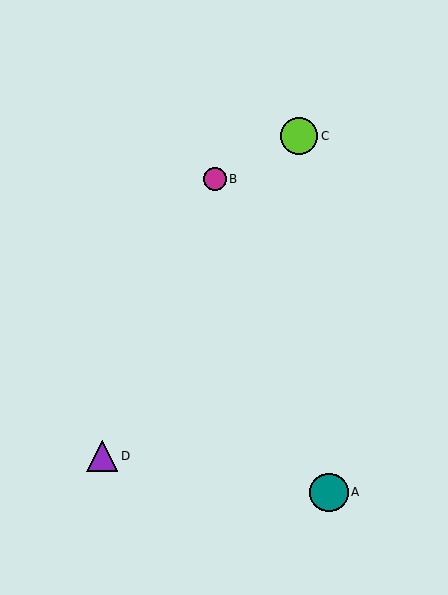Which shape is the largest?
The teal circle (labeled A) is the largest.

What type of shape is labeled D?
Shape D is a purple triangle.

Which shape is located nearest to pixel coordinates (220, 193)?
The magenta circle (labeled B) at (215, 179) is nearest to that location.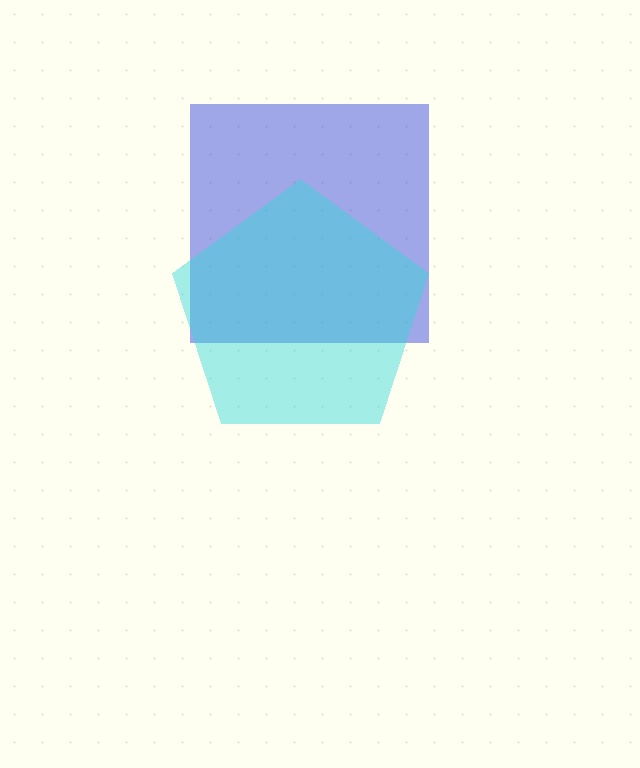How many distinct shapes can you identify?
There are 2 distinct shapes: a blue square, a cyan pentagon.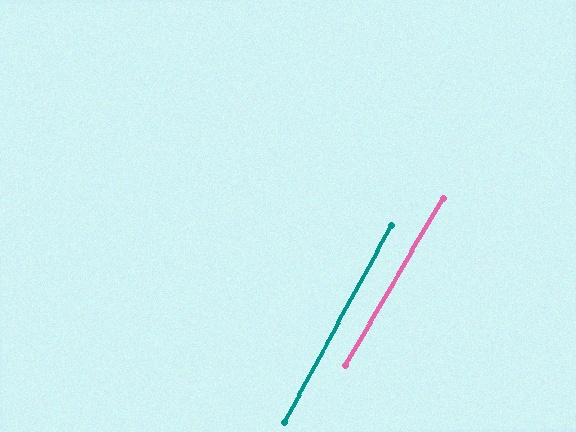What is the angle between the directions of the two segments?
Approximately 2 degrees.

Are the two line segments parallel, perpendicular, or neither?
Parallel — their directions differ by only 1.7°.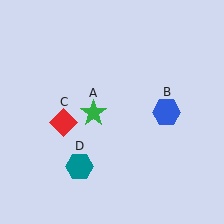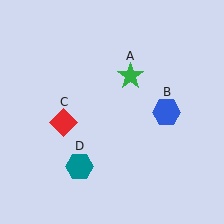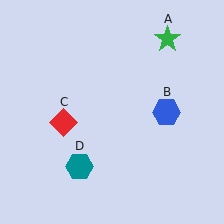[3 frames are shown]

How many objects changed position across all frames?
1 object changed position: green star (object A).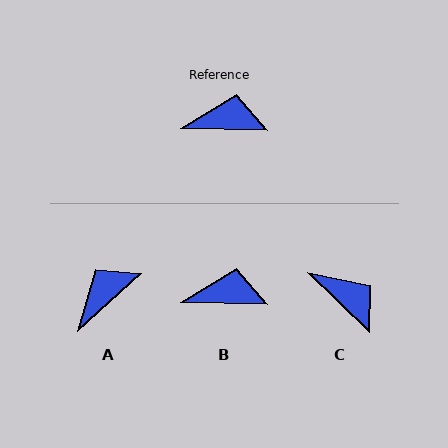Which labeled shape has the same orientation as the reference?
B.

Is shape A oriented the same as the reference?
No, it is off by about 43 degrees.